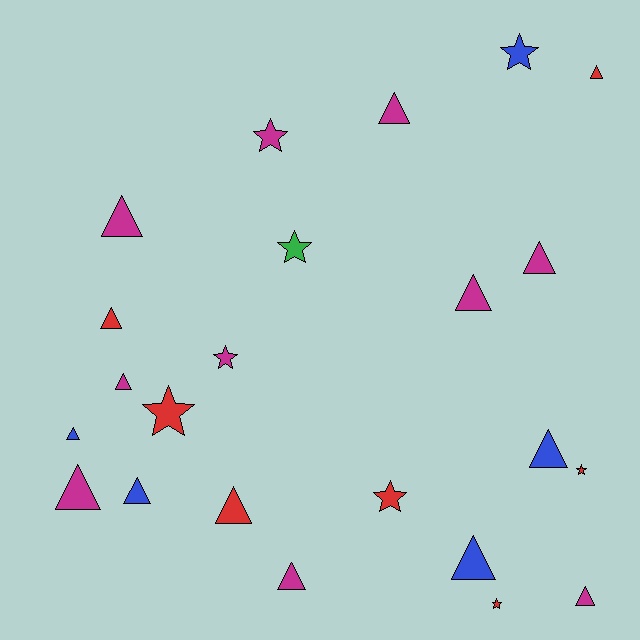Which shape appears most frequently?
Triangle, with 15 objects.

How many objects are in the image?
There are 23 objects.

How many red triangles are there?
There are 3 red triangles.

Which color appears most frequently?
Magenta, with 10 objects.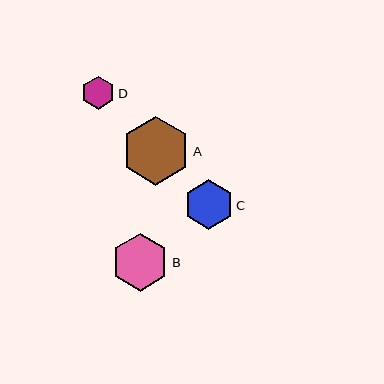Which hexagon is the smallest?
Hexagon D is the smallest with a size of approximately 33 pixels.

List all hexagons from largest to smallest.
From largest to smallest: A, B, C, D.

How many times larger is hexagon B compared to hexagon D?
Hexagon B is approximately 1.7 times the size of hexagon D.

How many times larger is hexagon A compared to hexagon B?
Hexagon A is approximately 1.2 times the size of hexagon B.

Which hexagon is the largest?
Hexagon A is the largest with a size of approximately 69 pixels.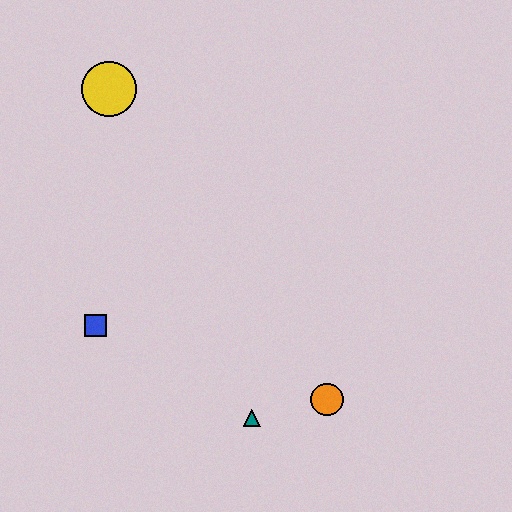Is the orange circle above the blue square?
No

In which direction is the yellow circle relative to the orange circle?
The yellow circle is above the orange circle.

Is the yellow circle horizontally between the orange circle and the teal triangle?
No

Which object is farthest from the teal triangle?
The yellow circle is farthest from the teal triangle.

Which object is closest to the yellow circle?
The blue square is closest to the yellow circle.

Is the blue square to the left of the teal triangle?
Yes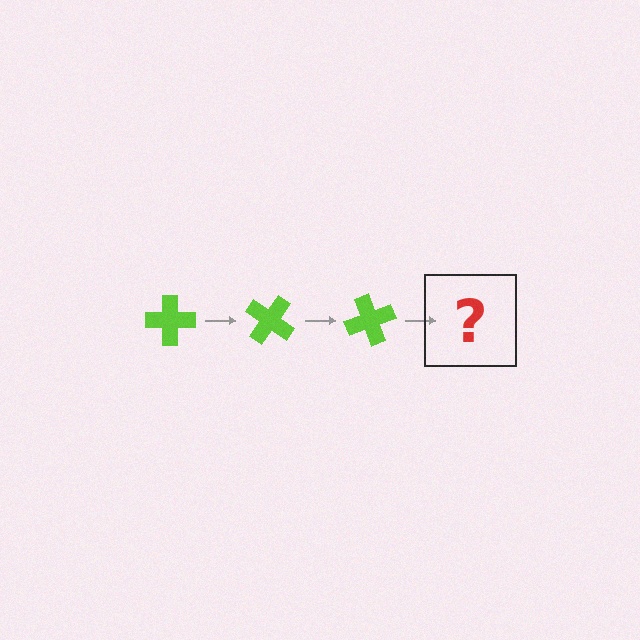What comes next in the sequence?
The next element should be a lime cross rotated 105 degrees.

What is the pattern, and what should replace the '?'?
The pattern is that the cross rotates 35 degrees each step. The '?' should be a lime cross rotated 105 degrees.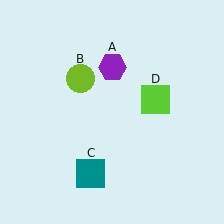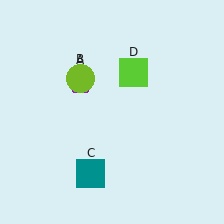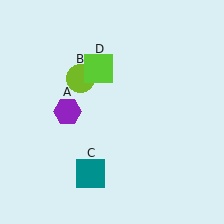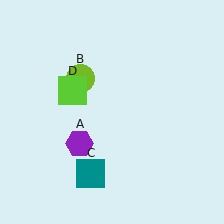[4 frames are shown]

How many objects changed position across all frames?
2 objects changed position: purple hexagon (object A), lime square (object D).